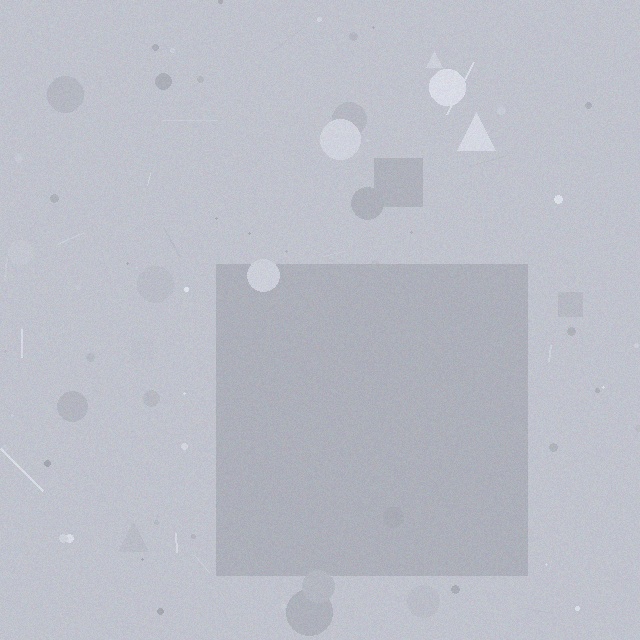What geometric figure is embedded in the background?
A square is embedded in the background.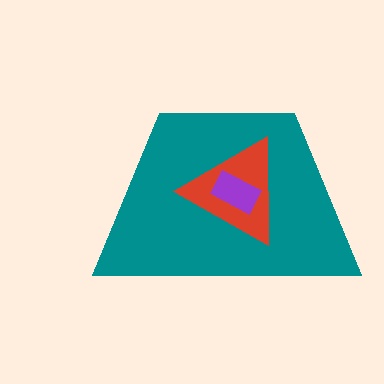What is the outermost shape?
The teal trapezoid.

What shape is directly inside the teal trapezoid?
The red triangle.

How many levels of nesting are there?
3.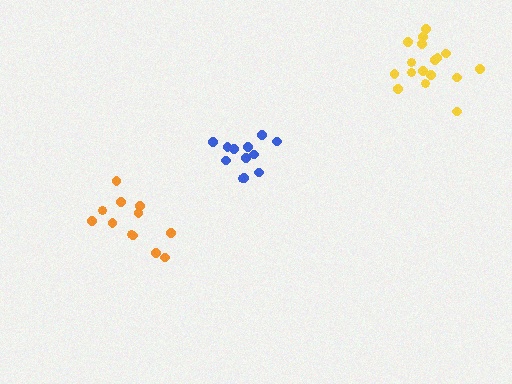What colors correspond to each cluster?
The clusters are colored: yellow, blue, orange.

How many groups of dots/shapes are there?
There are 3 groups.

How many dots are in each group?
Group 1: 17 dots, Group 2: 13 dots, Group 3: 12 dots (42 total).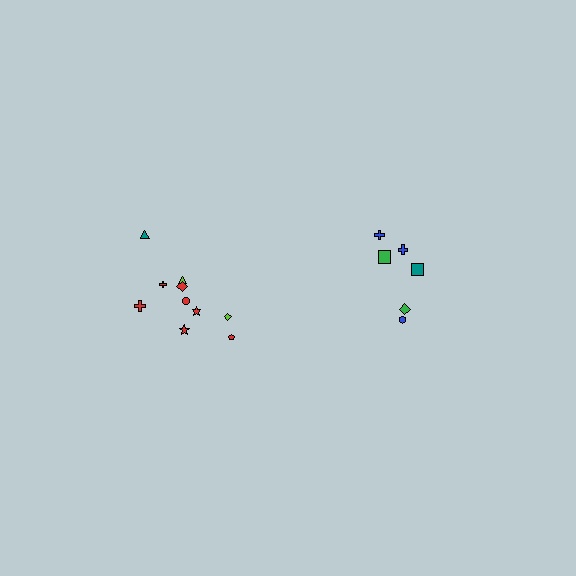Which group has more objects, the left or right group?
The left group.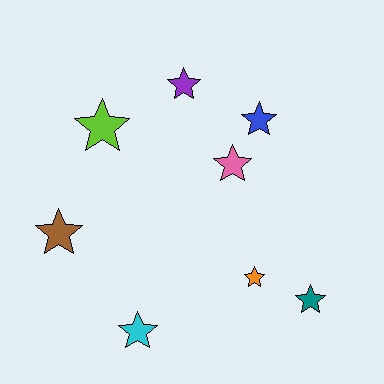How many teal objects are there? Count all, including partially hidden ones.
There is 1 teal object.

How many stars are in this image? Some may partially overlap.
There are 8 stars.